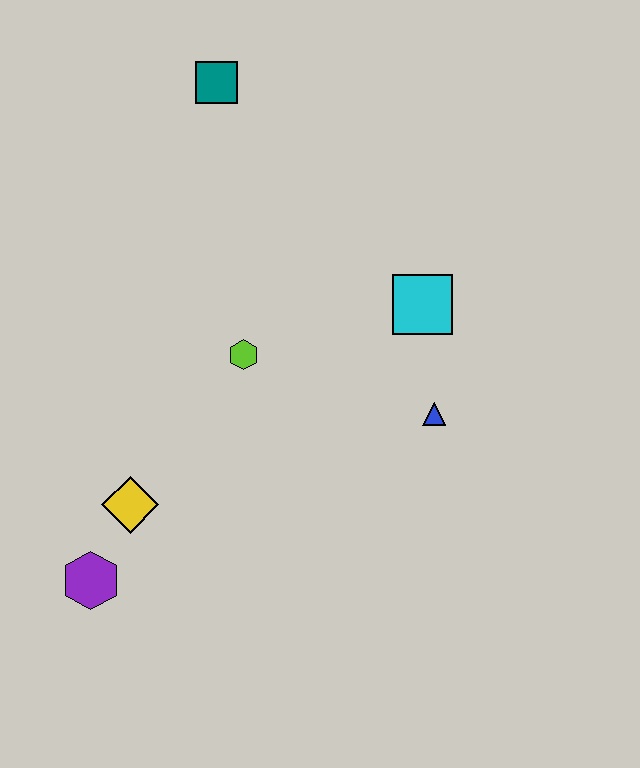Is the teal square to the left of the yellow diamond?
No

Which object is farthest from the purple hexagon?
The teal square is farthest from the purple hexagon.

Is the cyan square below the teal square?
Yes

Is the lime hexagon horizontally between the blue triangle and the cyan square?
No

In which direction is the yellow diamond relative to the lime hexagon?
The yellow diamond is below the lime hexagon.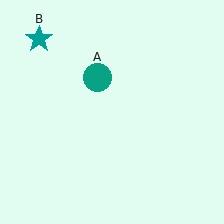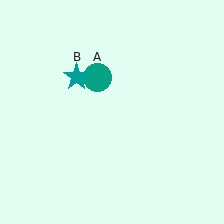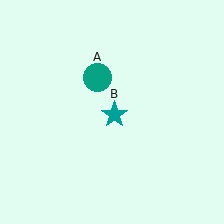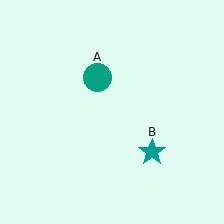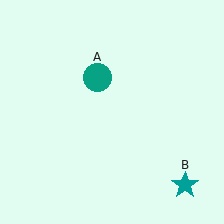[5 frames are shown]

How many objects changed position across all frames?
1 object changed position: teal star (object B).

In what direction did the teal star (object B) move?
The teal star (object B) moved down and to the right.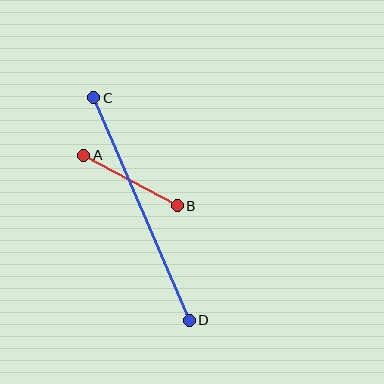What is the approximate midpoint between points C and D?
The midpoint is at approximately (141, 209) pixels.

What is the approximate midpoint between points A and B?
The midpoint is at approximately (131, 180) pixels.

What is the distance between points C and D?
The distance is approximately 242 pixels.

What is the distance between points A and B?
The distance is approximately 106 pixels.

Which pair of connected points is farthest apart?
Points C and D are farthest apart.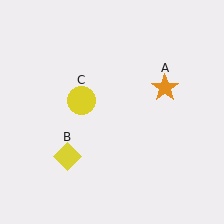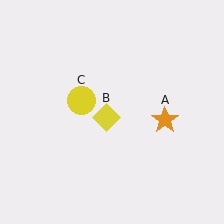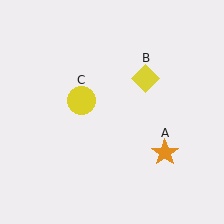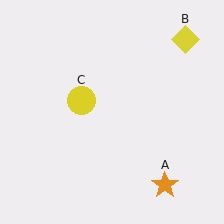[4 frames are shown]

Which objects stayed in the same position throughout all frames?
Yellow circle (object C) remained stationary.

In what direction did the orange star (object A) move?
The orange star (object A) moved down.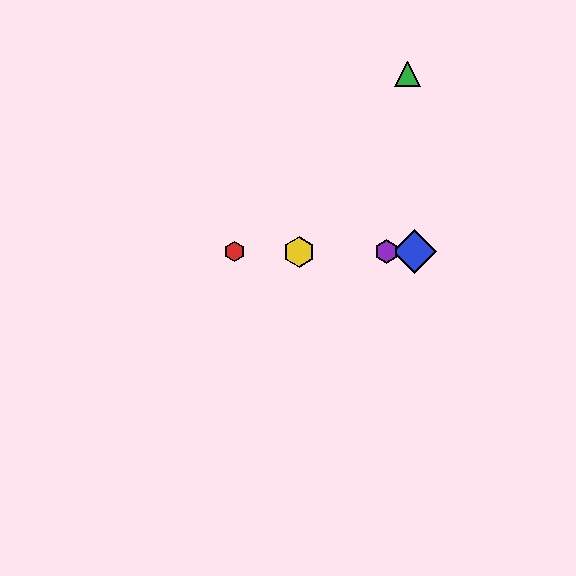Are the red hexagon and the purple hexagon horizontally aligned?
Yes, both are at y≈252.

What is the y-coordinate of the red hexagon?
The red hexagon is at y≈252.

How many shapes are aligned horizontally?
4 shapes (the red hexagon, the blue diamond, the yellow hexagon, the purple hexagon) are aligned horizontally.